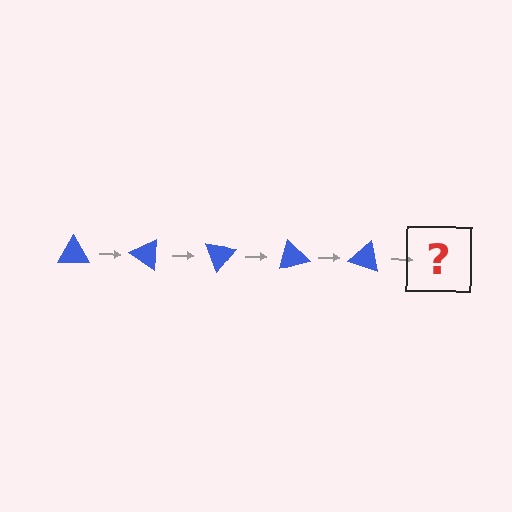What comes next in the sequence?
The next element should be a blue triangle rotated 175 degrees.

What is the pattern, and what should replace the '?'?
The pattern is that the triangle rotates 35 degrees each step. The '?' should be a blue triangle rotated 175 degrees.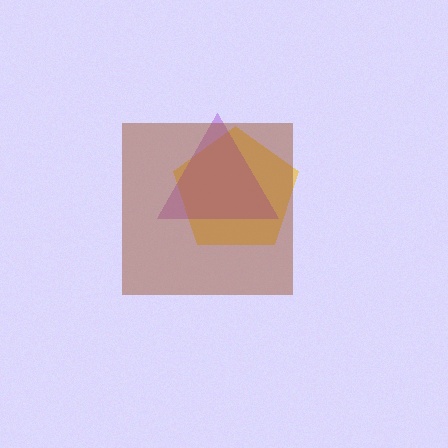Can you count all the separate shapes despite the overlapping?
Yes, there are 3 separate shapes.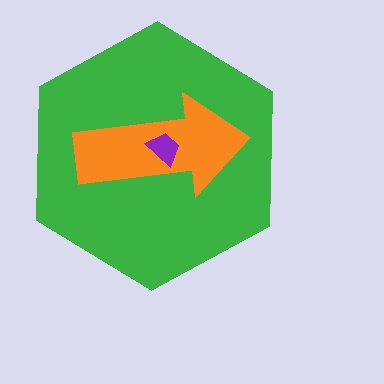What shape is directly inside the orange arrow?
The purple trapezoid.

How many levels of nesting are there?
3.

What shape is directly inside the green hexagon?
The orange arrow.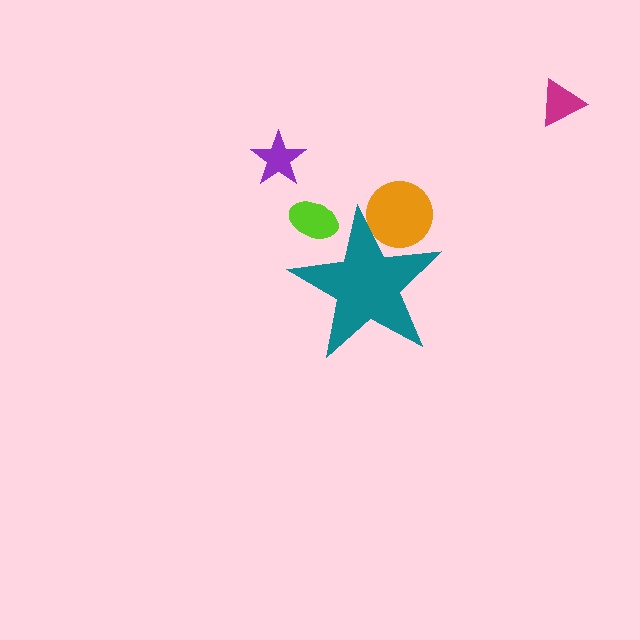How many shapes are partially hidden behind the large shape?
2 shapes are partially hidden.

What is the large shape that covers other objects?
A teal star.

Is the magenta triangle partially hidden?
No, the magenta triangle is fully visible.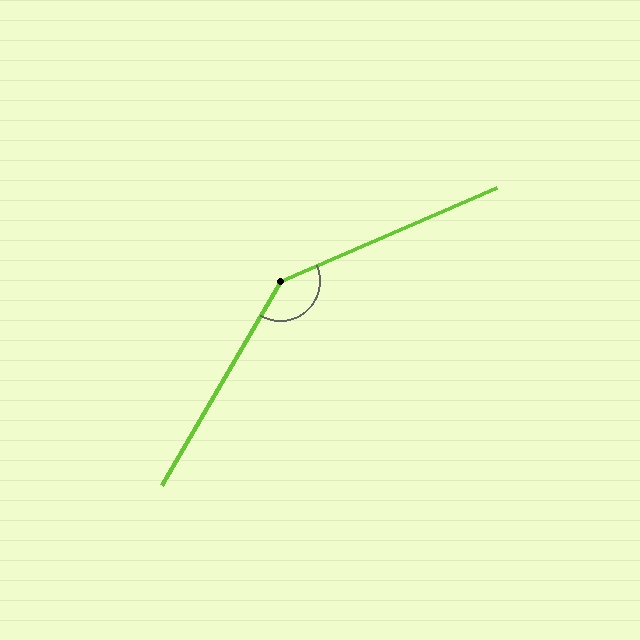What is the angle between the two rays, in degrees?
Approximately 143 degrees.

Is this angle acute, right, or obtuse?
It is obtuse.